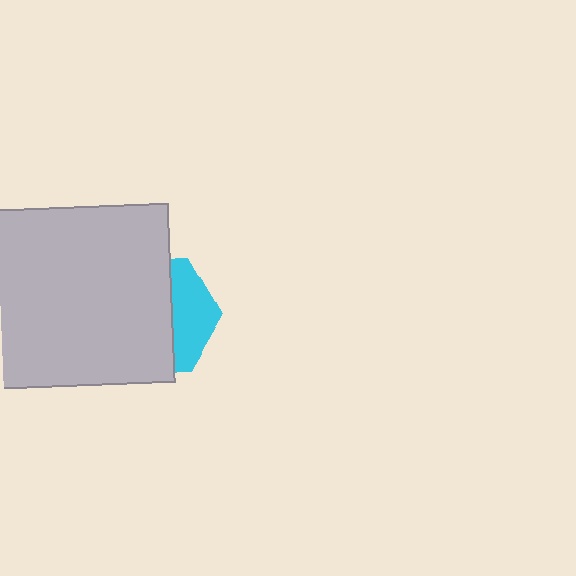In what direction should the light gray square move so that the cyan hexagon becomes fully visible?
The light gray square should move left. That is the shortest direction to clear the overlap and leave the cyan hexagon fully visible.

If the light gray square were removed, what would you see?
You would see the complete cyan hexagon.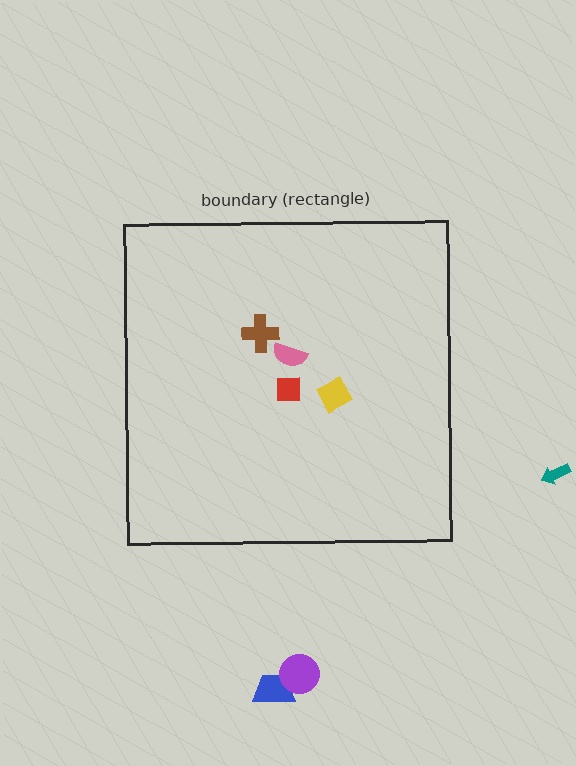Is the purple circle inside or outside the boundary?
Outside.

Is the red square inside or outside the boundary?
Inside.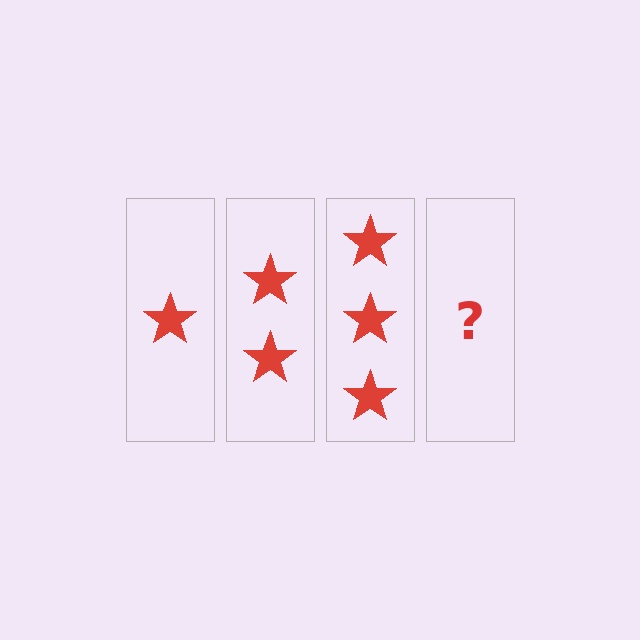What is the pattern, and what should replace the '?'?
The pattern is that each step adds one more star. The '?' should be 4 stars.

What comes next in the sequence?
The next element should be 4 stars.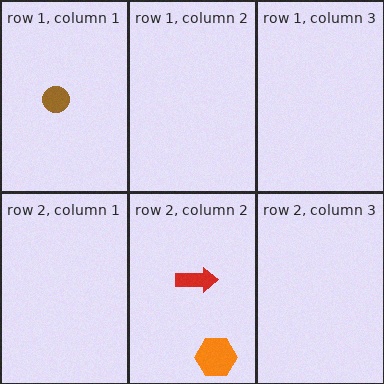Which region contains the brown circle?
The row 1, column 1 region.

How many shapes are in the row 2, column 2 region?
2.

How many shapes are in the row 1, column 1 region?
1.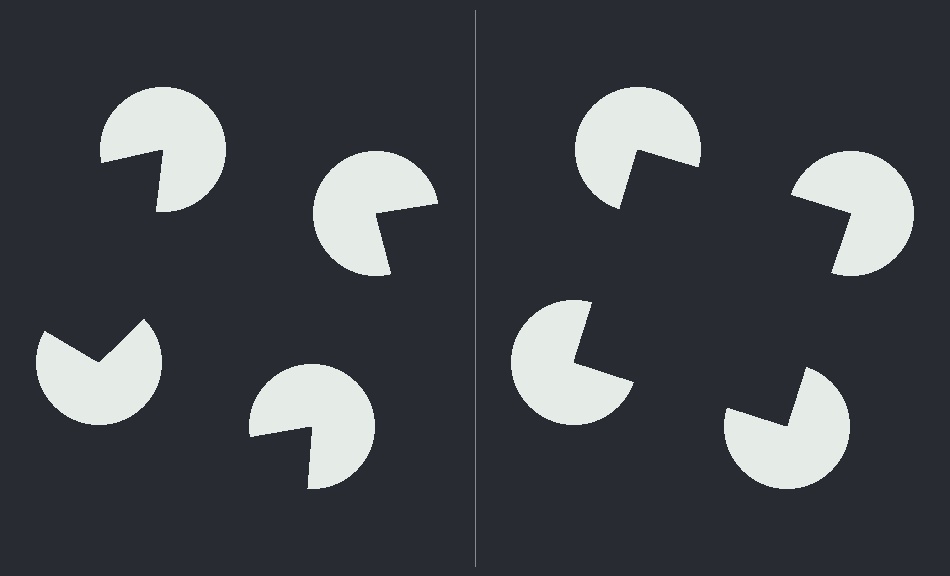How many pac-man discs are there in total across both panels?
8 — 4 on each side.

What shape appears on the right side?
An illusory square.